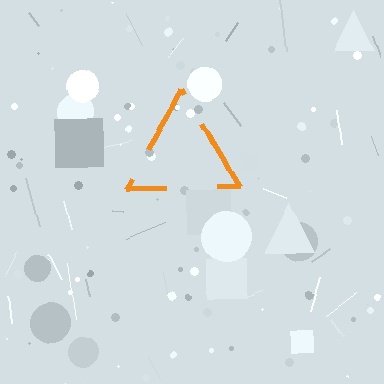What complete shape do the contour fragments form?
The contour fragments form a triangle.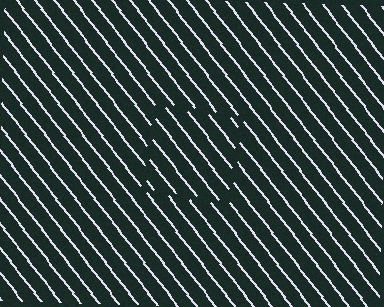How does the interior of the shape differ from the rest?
The interior of the shape contains the same grating, shifted by half a period — the contour is defined by the phase discontinuity where line-ends from the inner and outer gratings abut.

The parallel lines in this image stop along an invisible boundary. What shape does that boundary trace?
An illusory square. The interior of the shape contains the same grating, shifted by half a period — the contour is defined by the phase discontinuity where line-ends from the inner and outer gratings abut.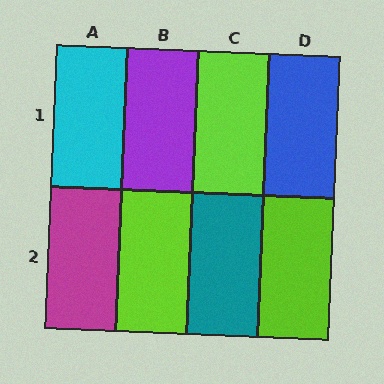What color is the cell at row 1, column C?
Lime.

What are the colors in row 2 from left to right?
Magenta, lime, teal, lime.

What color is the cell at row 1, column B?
Purple.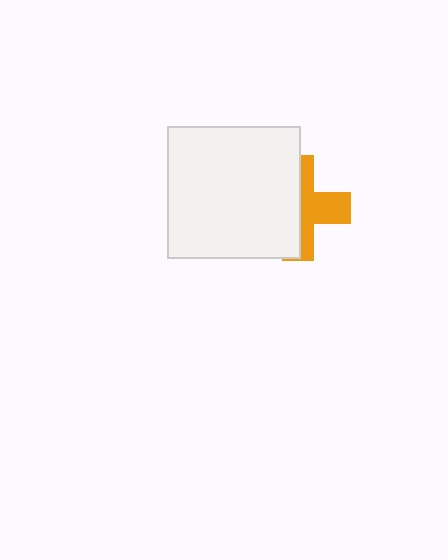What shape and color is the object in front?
The object in front is a white square.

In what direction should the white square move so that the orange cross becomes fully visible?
The white square should move left. That is the shortest direction to clear the overlap and leave the orange cross fully visible.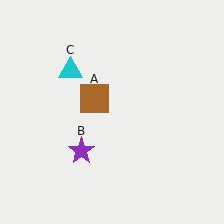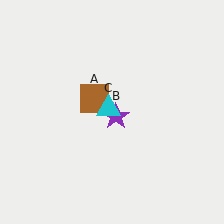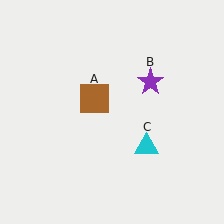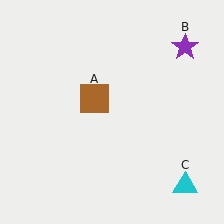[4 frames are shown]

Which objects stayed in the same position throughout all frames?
Brown square (object A) remained stationary.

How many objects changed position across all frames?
2 objects changed position: purple star (object B), cyan triangle (object C).